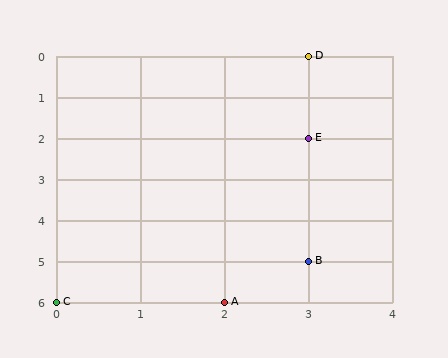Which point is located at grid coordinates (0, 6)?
Point C is at (0, 6).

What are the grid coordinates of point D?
Point D is at grid coordinates (3, 0).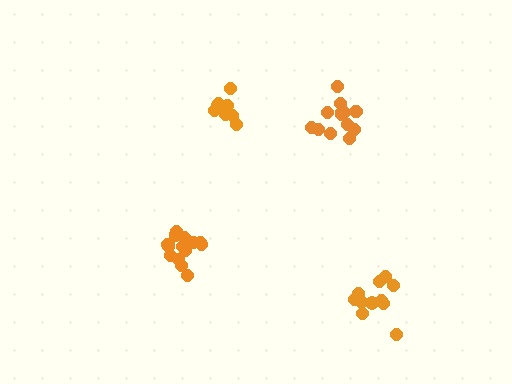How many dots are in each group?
Group 1: 14 dots, Group 2: 13 dots, Group 3: 9 dots, Group 4: 11 dots (47 total).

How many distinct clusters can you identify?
There are 4 distinct clusters.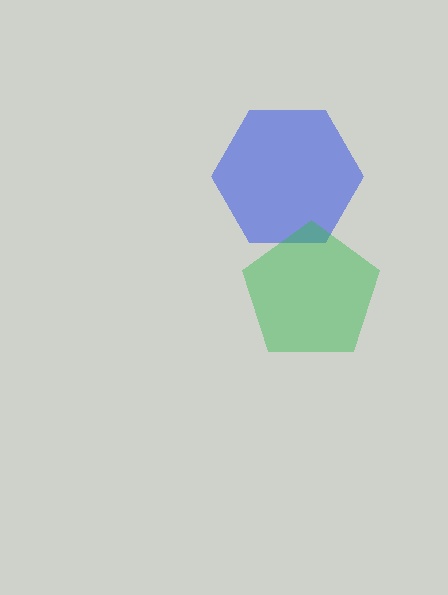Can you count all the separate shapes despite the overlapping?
Yes, there are 2 separate shapes.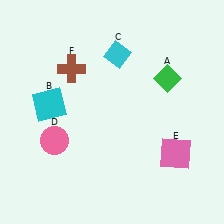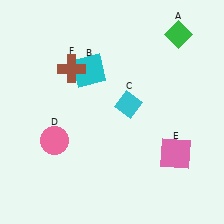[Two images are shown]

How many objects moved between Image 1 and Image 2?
3 objects moved between the two images.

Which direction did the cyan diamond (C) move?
The cyan diamond (C) moved down.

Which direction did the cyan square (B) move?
The cyan square (B) moved right.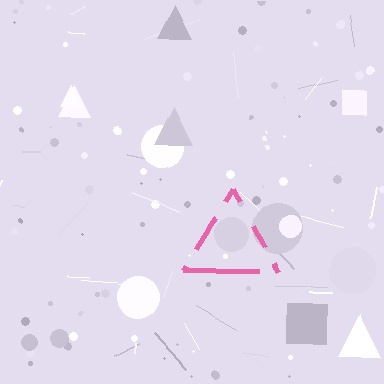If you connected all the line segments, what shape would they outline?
They would outline a triangle.